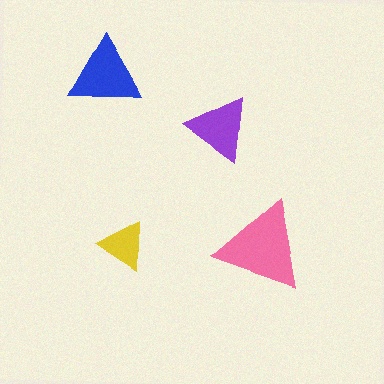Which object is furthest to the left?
The blue triangle is leftmost.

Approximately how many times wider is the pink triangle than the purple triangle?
About 1.5 times wider.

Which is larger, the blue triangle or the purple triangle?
The blue one.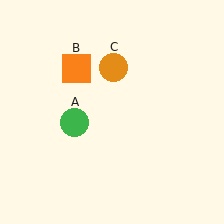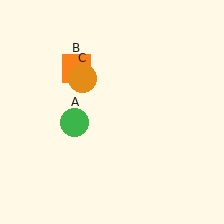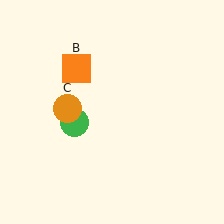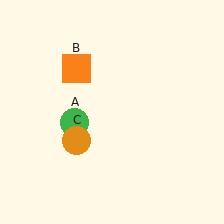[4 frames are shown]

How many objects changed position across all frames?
1 object changed position: orange circle (object C).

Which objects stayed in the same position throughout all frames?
Green circle (object A) and orange square (object B) remained stationary.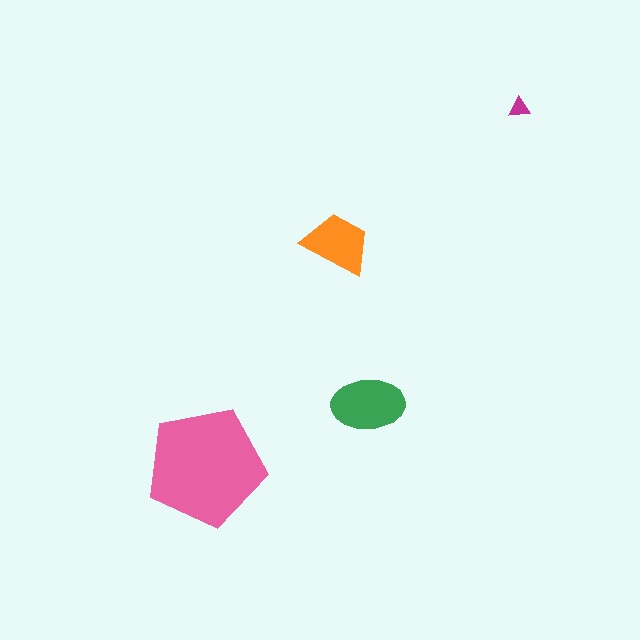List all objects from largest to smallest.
The pink pentagon, the green ellipse, the orange trapezoid, the magenta triangle.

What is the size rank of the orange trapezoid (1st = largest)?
3rd.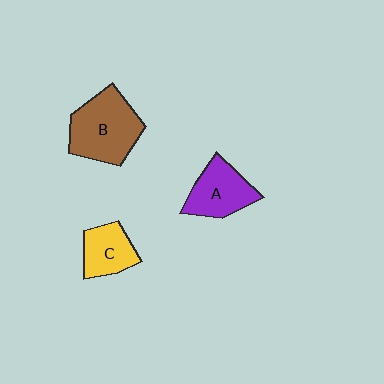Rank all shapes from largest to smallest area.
From largest to smallest: B (brown), A (purple), C (yellow).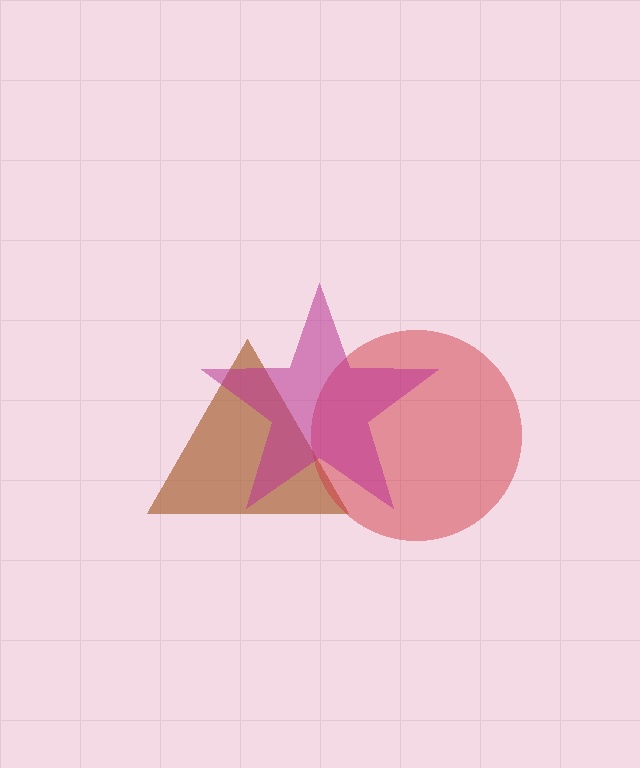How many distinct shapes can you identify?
There are 3 distinct shapes: a brown triangle, a red circle, a magenta star.